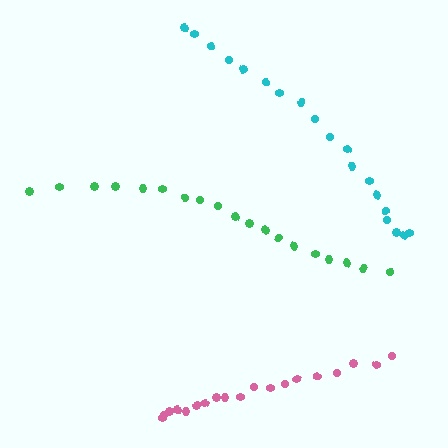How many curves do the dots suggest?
There are 3 distinct paths.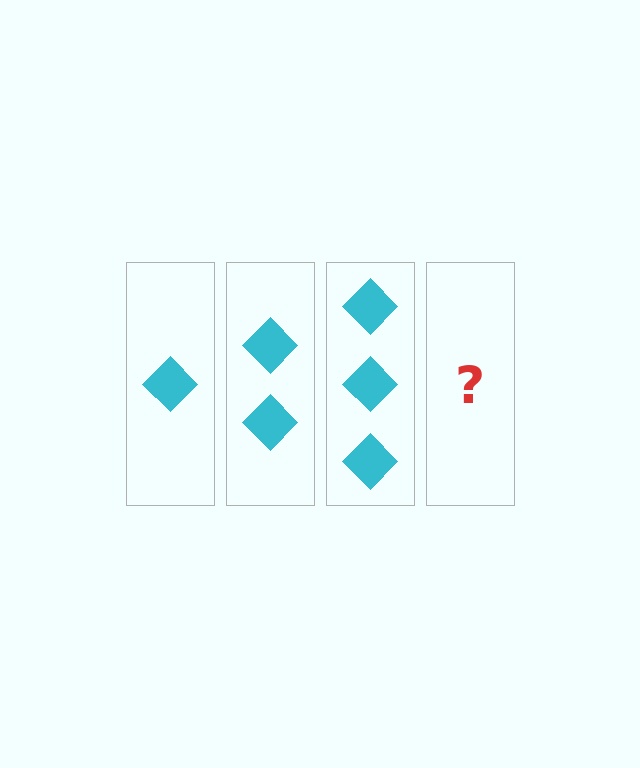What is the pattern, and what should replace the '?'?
The pattern is that each step adds one more diamond. The '?' should be 4 diamonds.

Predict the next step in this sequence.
The next step is 4 diamonds.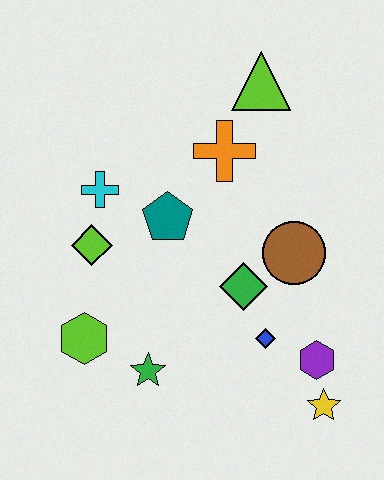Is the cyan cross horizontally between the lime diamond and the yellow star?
Yes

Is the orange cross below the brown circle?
No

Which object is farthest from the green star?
The lime triangle is farthest from the green star.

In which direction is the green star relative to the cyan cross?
The green star is below the cyan cross.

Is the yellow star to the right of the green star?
Yes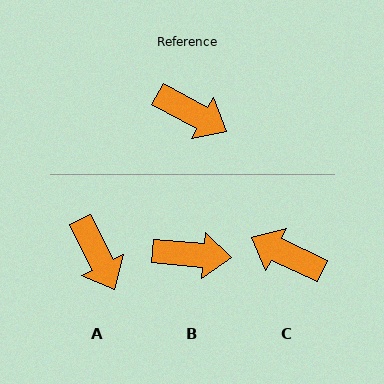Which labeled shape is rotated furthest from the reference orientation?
C, about 177 degrees away.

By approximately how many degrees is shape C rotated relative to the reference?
Approximately 177 degrees clockwise.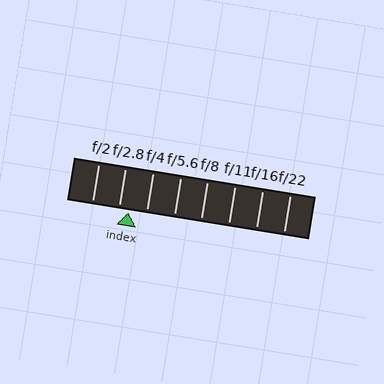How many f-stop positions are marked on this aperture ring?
There are 8 f-stop positions marked.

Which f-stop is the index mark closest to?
The index mark is closest to f/2.8.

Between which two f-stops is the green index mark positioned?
The index mark is between f/2.8 and f/4.